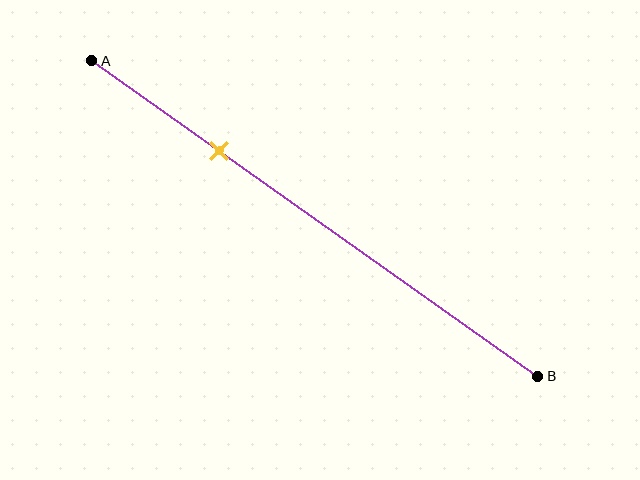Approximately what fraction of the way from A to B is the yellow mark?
The yellow mark is approximately 30% of the way from A to B.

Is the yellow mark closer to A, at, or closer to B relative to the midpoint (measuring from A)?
The yellow mark is closer to point A than the midpoint of segment AB.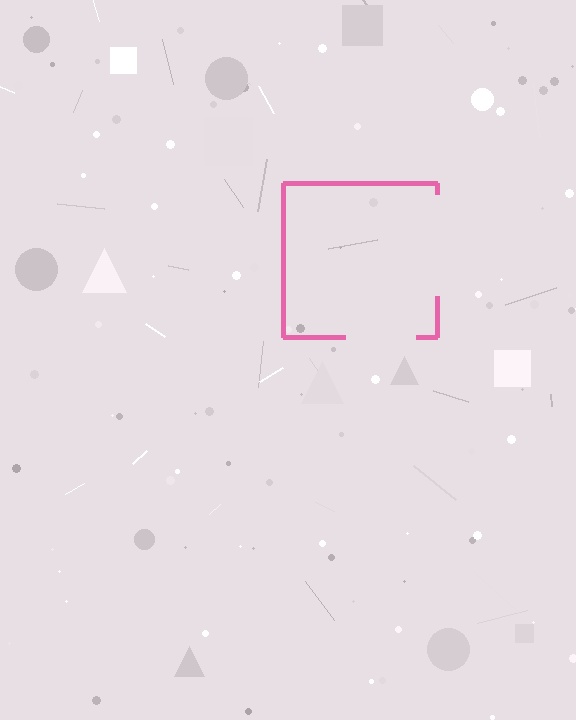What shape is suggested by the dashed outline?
The dashed outline suggests a square.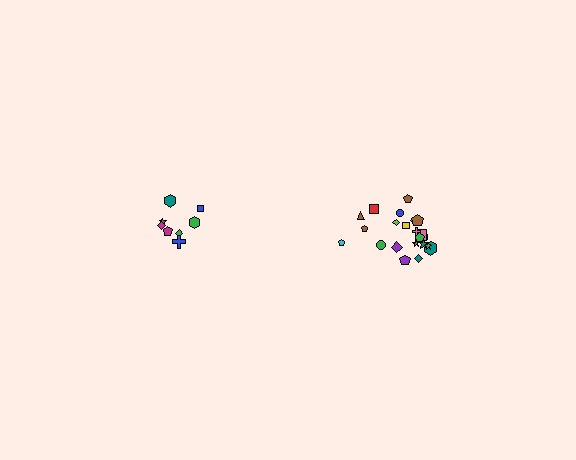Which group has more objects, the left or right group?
The right group.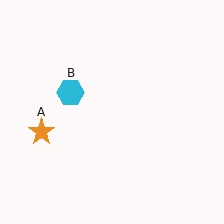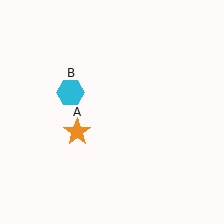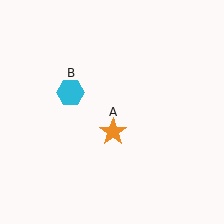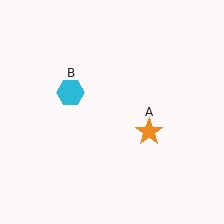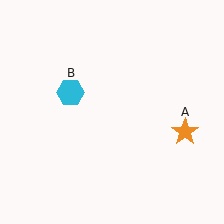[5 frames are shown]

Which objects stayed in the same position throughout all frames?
Cyan hexagon (object B) remained stationary.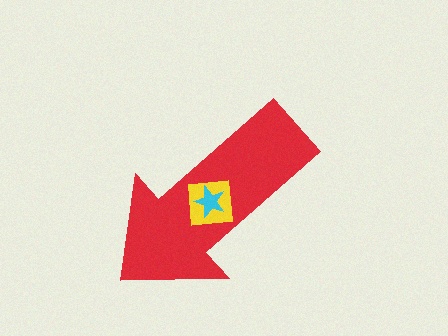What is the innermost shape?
The cyan star.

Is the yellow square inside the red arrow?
Yes.